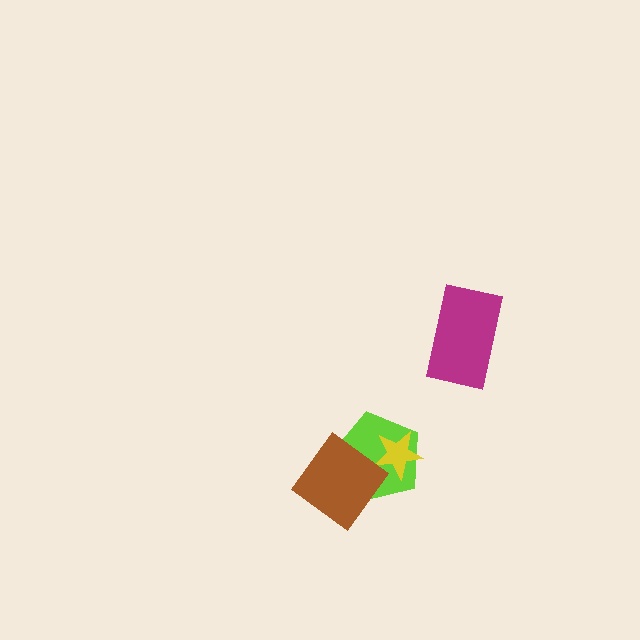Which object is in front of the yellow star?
The brown diamond is in front of the yellow star.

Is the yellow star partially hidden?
Yes, it is partially covered by another shape.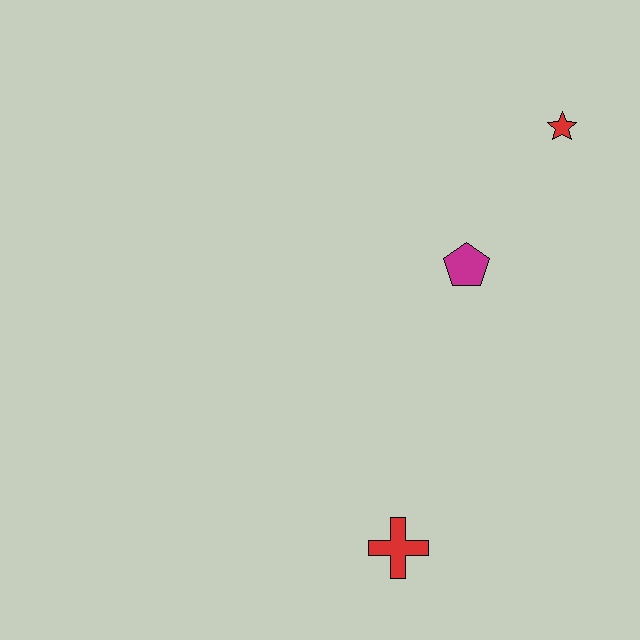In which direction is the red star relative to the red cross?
The red star is above the red cross.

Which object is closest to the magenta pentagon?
The red star is closest to the magenta pentagon.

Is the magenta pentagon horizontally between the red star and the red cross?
Yes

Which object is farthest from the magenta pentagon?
The red cross is farthest from the magenta pentagon.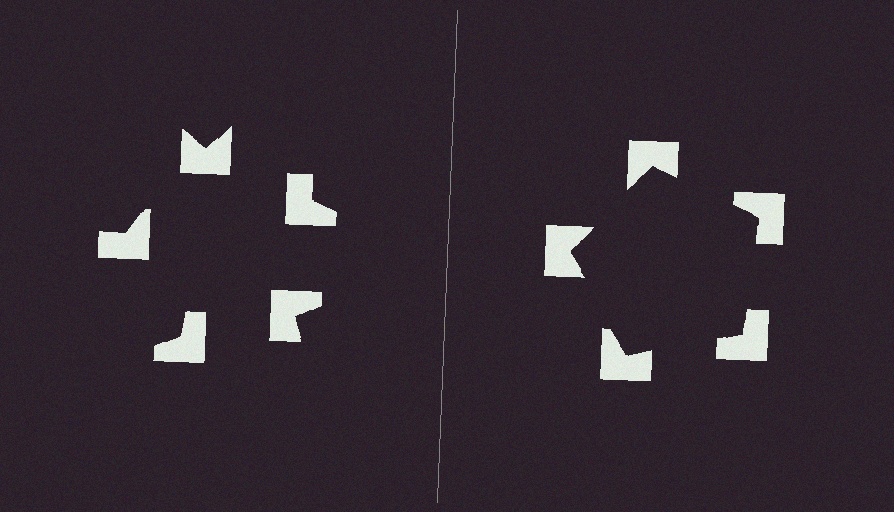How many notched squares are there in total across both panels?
10 — 5 on each side.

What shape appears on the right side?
An illusory pentagon.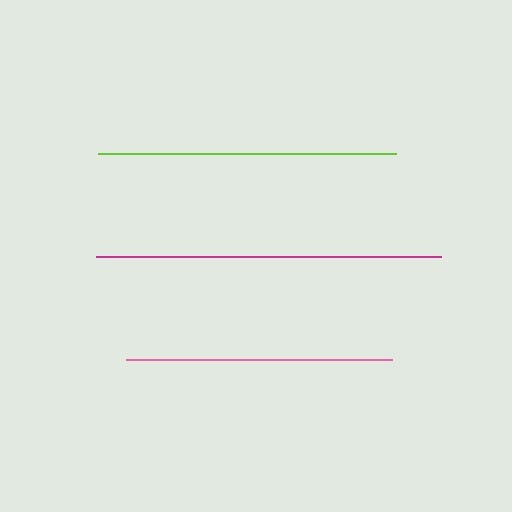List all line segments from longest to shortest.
From longest to shortest: magenta, lime, pink.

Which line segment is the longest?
The magenta line is the longest at approximately 345 pixels.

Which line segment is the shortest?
The pink line is the shortest at approximately 267 pixels.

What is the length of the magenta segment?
The magenta segment is approximately 345 pixels long.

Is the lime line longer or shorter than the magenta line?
The magenta line is longer than the lime line.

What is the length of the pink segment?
The pink segment is approximately 267 pixels long.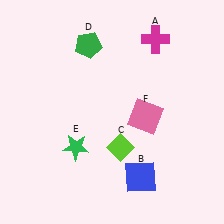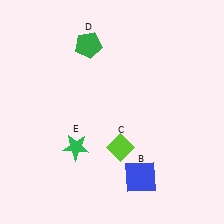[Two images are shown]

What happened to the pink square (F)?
The pink square (F) was removed in Image 2. It was in the bottom-right area of Image 1.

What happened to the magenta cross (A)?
The magenta cross (A) was removed in Image 2. It was in the top-right area of Image 1.